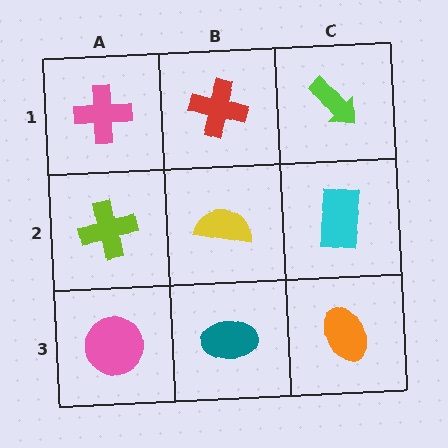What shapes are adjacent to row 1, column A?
A lime cross (row 2, column A), a red cross (row 1, column B).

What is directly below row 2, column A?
A pink circle.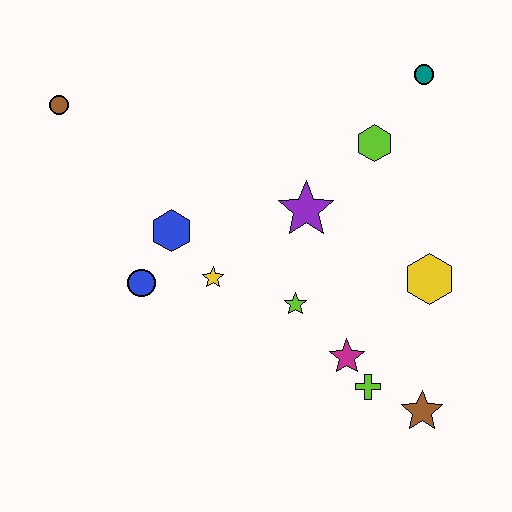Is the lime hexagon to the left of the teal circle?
Yes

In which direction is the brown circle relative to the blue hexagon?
The brown circle is above the blue hexagon.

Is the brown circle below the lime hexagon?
No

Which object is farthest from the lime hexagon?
The brown circle is farthest from the lime hexagon.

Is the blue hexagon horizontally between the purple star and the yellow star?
No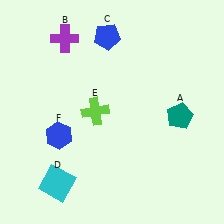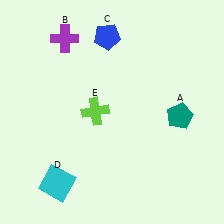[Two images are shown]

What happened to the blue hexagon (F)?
The blue hexagon (F) was removed in Image 2. It was in the bottom-left area of Image 1.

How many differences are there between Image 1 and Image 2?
There is 1 difference between the two images.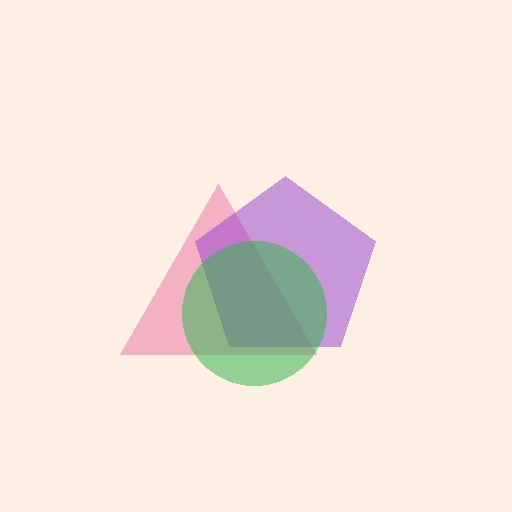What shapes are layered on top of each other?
The layered shapes are: a pink triangle, a purple pentagon, a green circle.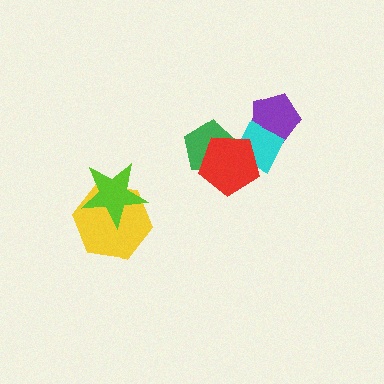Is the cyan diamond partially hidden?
Yes, it is partially covered by another shape.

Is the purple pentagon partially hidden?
Yes, it is partially covered by another shape.